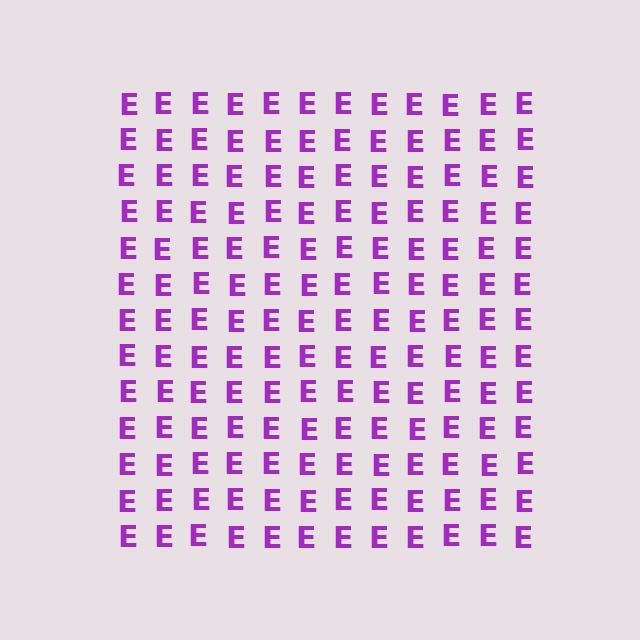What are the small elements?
The small elements are letter E's.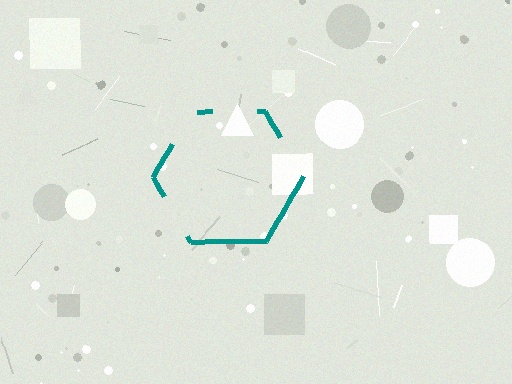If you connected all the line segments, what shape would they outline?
They would outline a hexagon.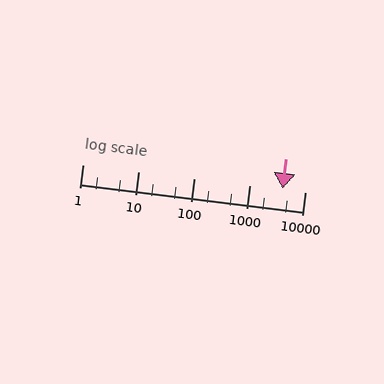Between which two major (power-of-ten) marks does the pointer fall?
The pointer is between 1000 and 10000.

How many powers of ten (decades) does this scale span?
The scale spans 4 decades, from 1 to 10000.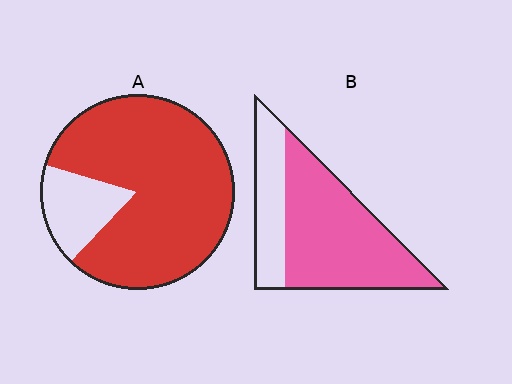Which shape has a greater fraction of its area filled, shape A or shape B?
Shape A.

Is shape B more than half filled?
Yes.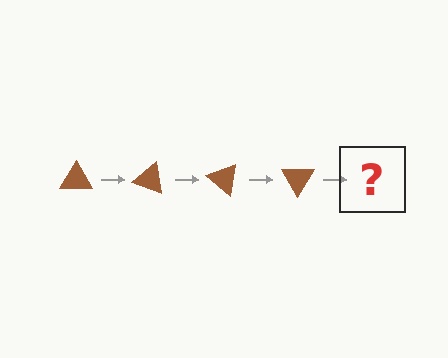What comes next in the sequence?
The next element should be a brown triangle rotated 80 degrees.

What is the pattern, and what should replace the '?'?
The pattern is that the triangle rotates 20 degrees each step. The '?' should be a brown triangle rotated 80 degrees.